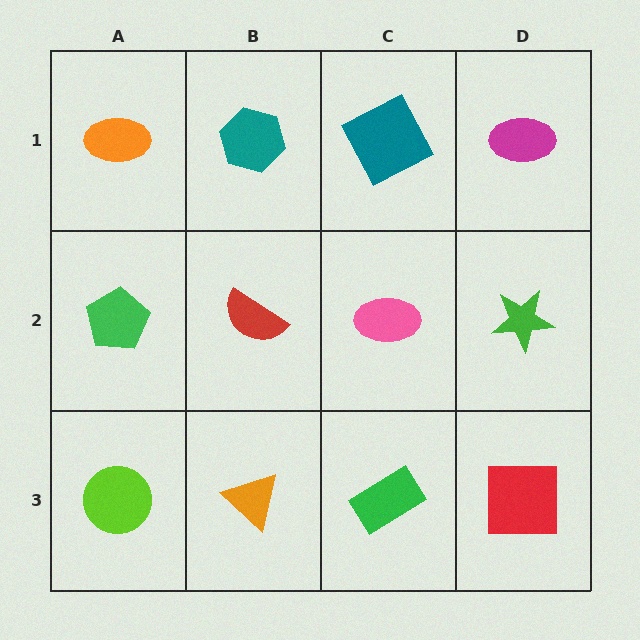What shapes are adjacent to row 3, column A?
A green pentagon (row 2, column A), an orange triangle (row 3, column B).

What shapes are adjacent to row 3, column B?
A red semicircle (row 2, column B), a lime circle (row 3, column A), a green rectangle (row 3, column C).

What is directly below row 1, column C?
A pink ellipse.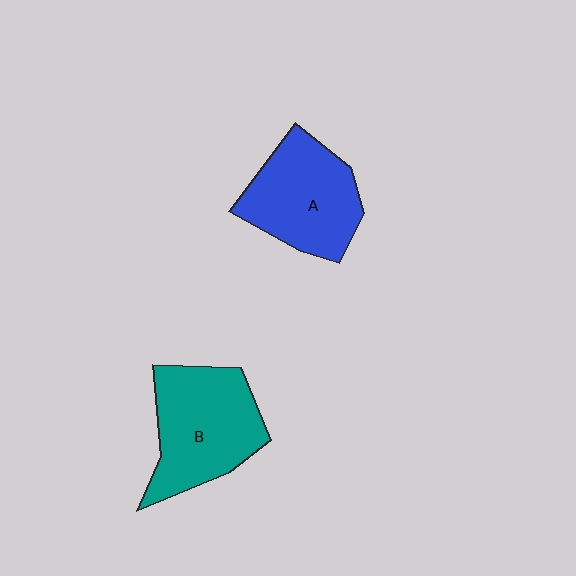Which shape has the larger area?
Shape B (teal).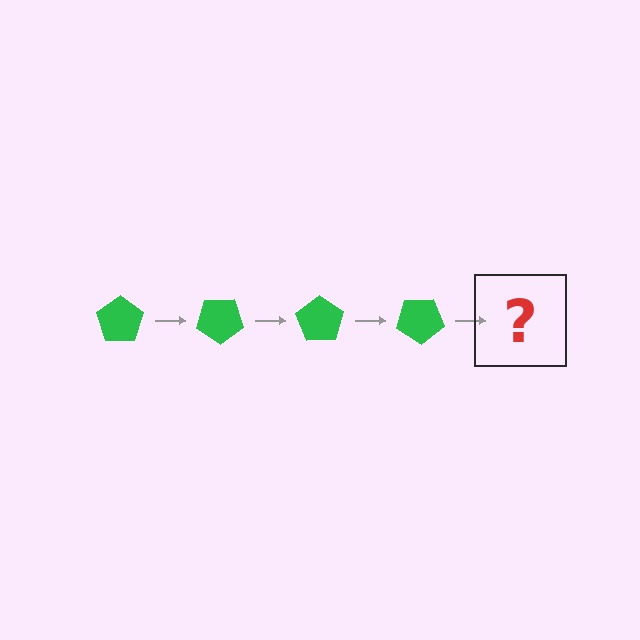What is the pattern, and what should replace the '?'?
The pattern is that the pentagon rotates 35 degrees each step. The '?' should be a green pentagon rotated 140 degrees.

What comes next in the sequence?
The next element should be a green pentagon rotated 140 degrees.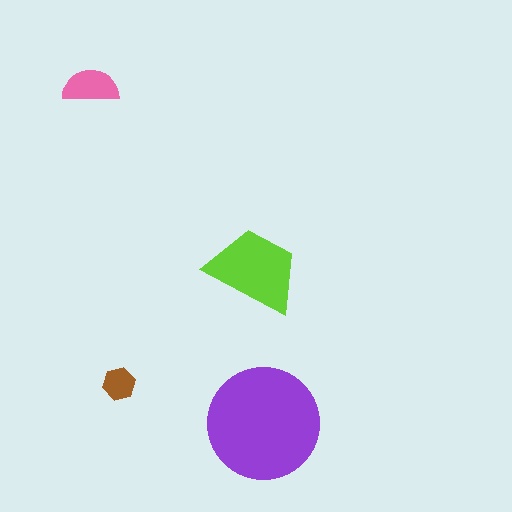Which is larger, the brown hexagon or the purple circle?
The purple circle.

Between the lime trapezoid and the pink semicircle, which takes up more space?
The lime trapezoid.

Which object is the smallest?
The brown hexagon.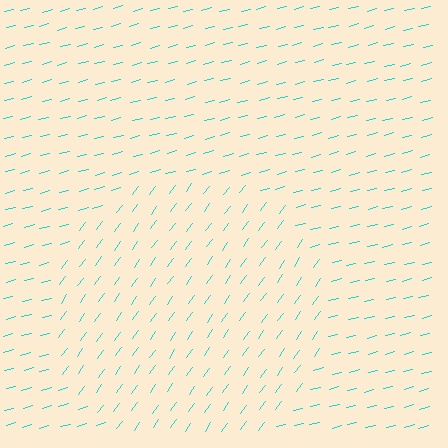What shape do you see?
I see a circle.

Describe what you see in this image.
The image is filled with small cyan line segments. A circle region in the image has lines oriented differently from the surrounding lines, creating a visible texture boundary.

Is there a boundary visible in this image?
Yes, there is a texture boundary formed by a change in line orientation.